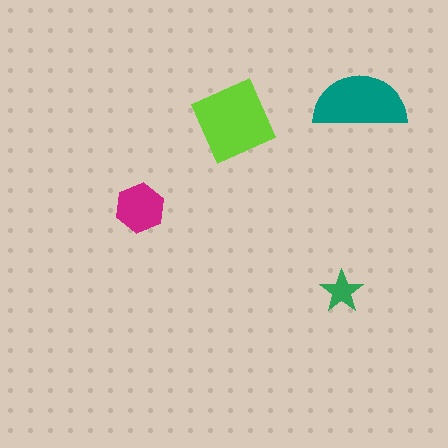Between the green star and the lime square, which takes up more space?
The lime square.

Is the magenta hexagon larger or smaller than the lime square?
Smaller.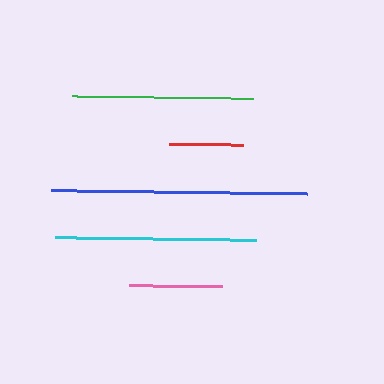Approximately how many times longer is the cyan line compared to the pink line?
The cyan line is approximately 2.2 times the length of the pink line.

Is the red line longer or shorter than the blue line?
The blue line is longer than the red line.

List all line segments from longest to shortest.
From longest to shortest: blue, cyan, green, pink, red.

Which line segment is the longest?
The blue line is the longest at approximately 257 pixels.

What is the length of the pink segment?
The pink segment is approximately 92 pixels long.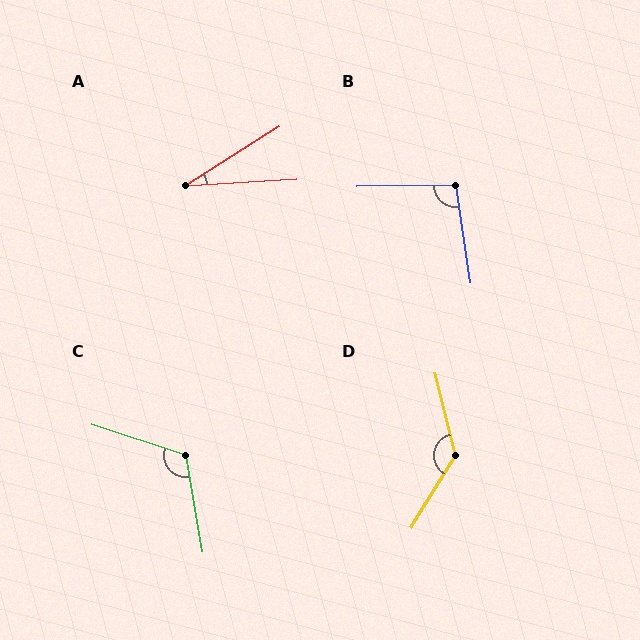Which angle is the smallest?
A, at approximately 29 degrees.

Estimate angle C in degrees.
Approximately 118 degrees.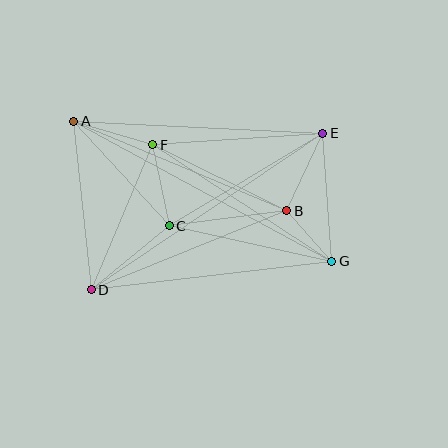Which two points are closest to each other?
Points B and G are closest to each other.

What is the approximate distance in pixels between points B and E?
The distance between B and E is approximately 86 pixels.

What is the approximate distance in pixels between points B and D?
The distance between B and D is approximately 211 pixels.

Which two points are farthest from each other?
Points A and G are farthest from each other.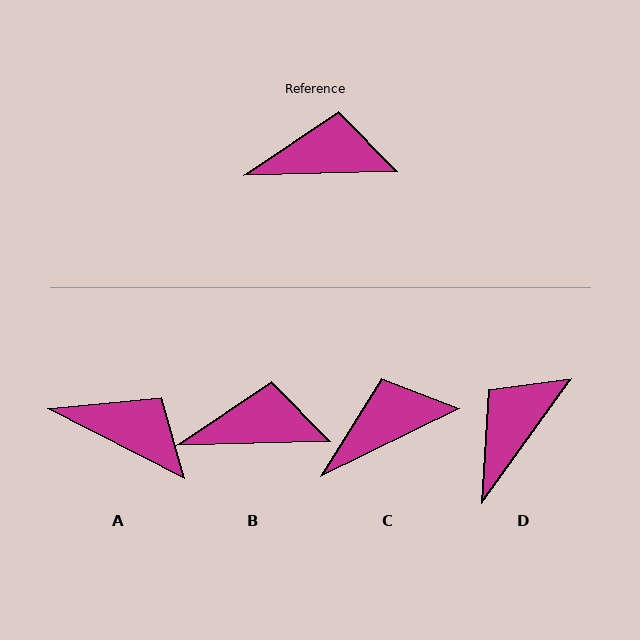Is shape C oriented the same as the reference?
No, it is off by about 24 degrees.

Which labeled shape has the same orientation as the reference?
B.